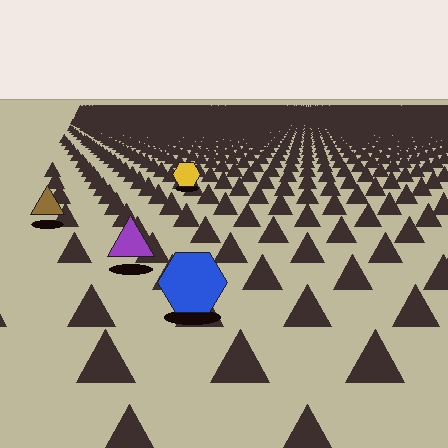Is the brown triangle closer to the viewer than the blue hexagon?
No. The blue hexagon is closer — you can tell from the texture gradient: the ground texture is coarser near it.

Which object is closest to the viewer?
The blue hexagon is closest. The texture marks near it are larger and more spread out.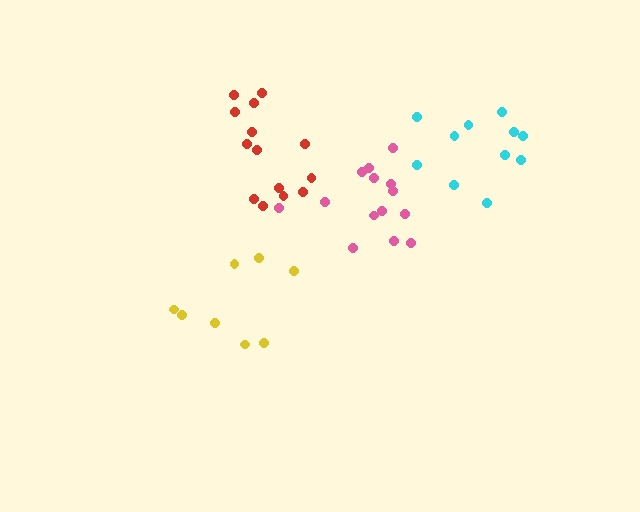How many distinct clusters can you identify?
There are 4 distinct clusters.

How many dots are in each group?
Group 1: 8 dots, Group 2: 11 dots, Group 3: 14 dots, Group 4: 14 dots (47 total).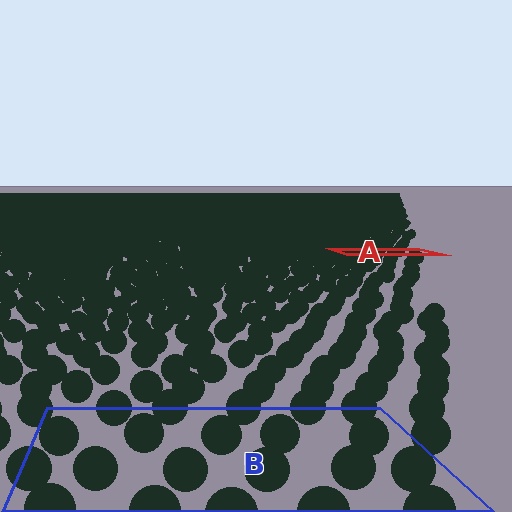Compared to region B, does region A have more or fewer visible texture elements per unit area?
Region A has more texture elements per unit area — they are packed more densely because it is farther away.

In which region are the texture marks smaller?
The texture marks are smaller in region A, because it is farther away.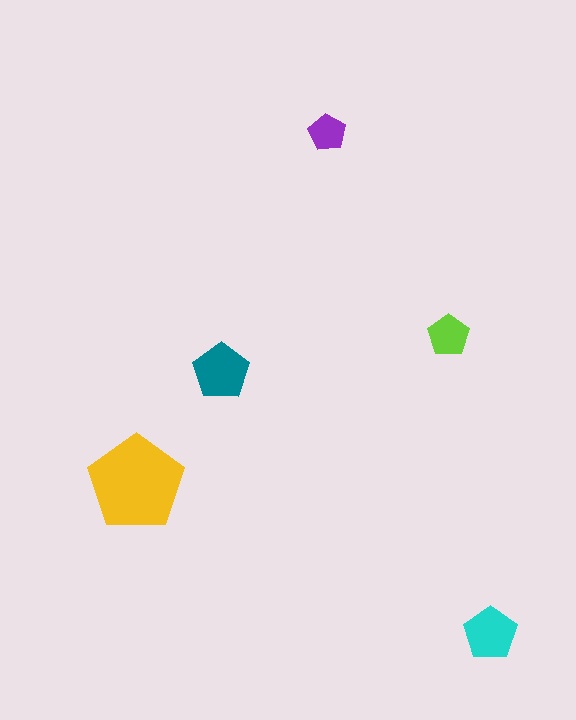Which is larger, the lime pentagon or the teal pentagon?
The teal one.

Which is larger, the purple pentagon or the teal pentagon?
The teal one.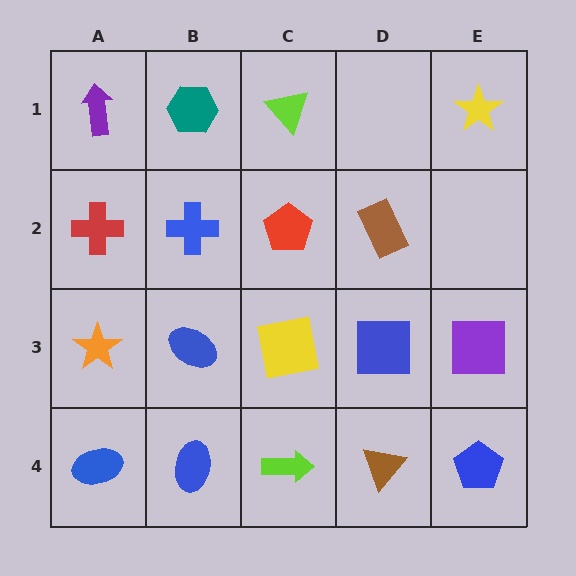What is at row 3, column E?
A purple square.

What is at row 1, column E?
A yellow star.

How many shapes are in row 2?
4 shapes.